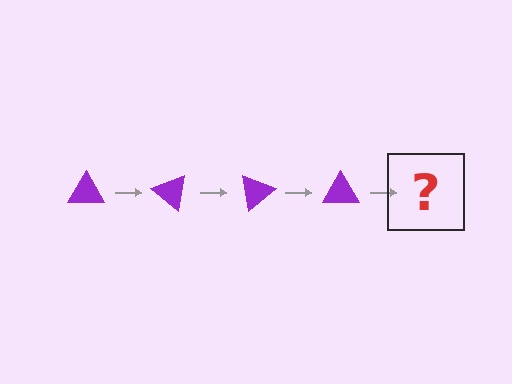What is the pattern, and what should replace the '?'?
The pattern is that the triangle rotates 40 degrees each step. The '?' should be a purple triangle rotated 160 degrees.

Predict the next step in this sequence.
The next step is a purple triangle rotated 160 degrees.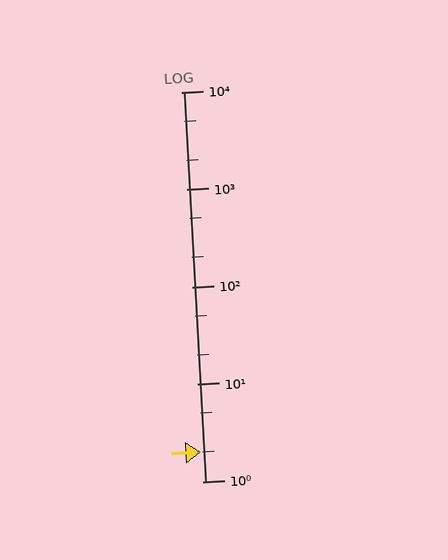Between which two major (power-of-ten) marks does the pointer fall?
The pointer is between 1 and 10.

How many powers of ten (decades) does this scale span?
The scale spans 4 decades, from 1 to 10000.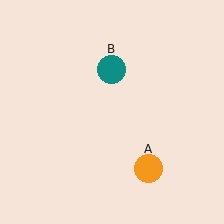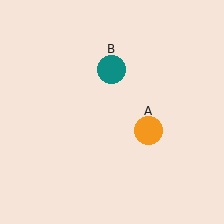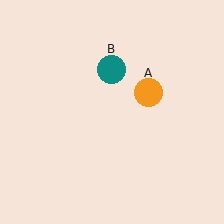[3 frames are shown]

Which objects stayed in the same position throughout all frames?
Teal circle (object B) remained stationary.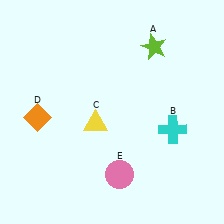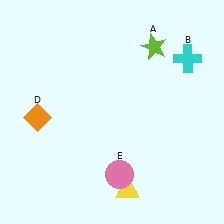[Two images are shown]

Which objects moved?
The objects that moved are: the cyan cross (B), the yellow triangle (C).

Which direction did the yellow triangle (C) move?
The yellow triangle (C) moved down.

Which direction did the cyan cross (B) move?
The cyan cross (B) moved up.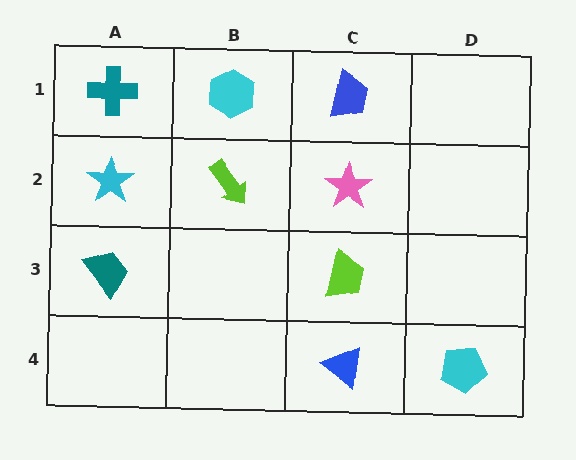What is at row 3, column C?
A lime trapezoid.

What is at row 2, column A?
A cyan star.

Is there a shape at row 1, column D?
No, that cell is empty.